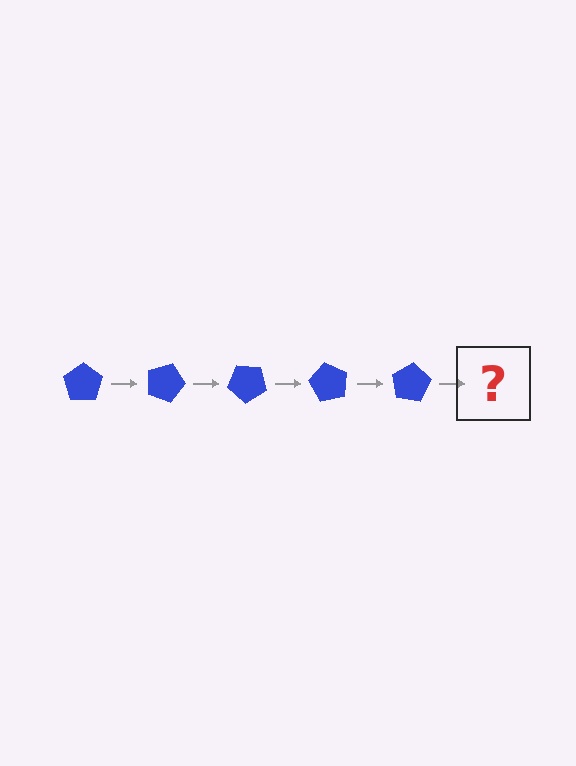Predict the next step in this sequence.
The next step is a blue pentagon rotated 100 degrees.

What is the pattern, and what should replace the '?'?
The pattern is that the pentagon rotates 20 degrees each step. The '?' should be a blue pentagon rotated 100 degrees.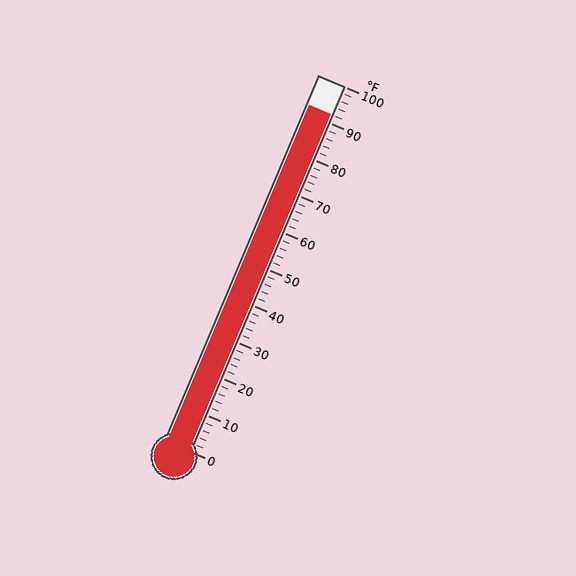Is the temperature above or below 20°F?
The temperature is above 20°F.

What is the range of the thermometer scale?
The thermometer scale ranges from 0°F to 100°F.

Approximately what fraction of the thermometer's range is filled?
The thermometer is filled to approximately 90% of its range.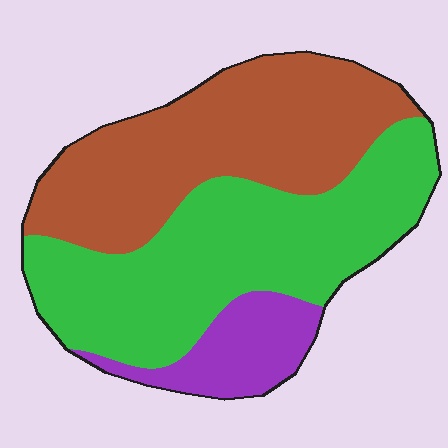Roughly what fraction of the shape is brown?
Brown takes up about two fifths (2/5) of the shape.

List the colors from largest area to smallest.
From largest to smallest: green, brown, purple.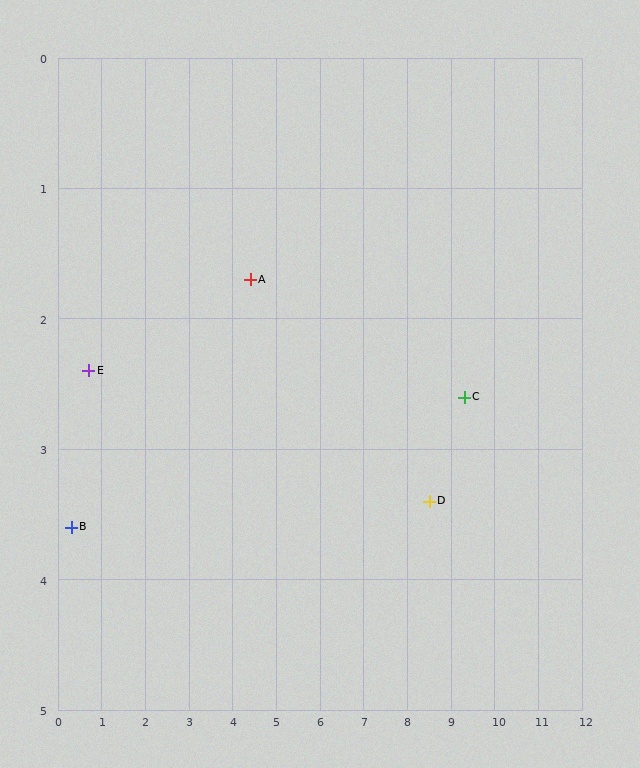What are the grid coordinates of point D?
Point D is at approximately (8.5, 3.4).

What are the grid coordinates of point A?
Point A is at approximately (4.4, 1.7).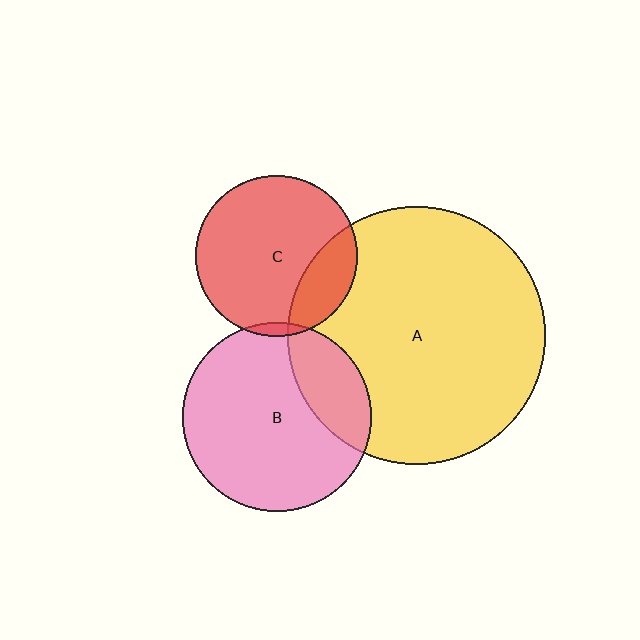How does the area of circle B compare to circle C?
Approximately 1.4 times.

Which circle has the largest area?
Circle A (yellow).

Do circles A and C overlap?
Yes.